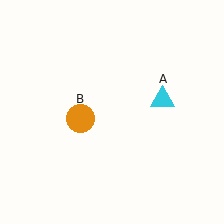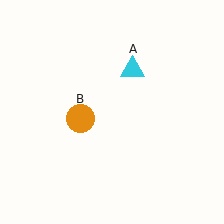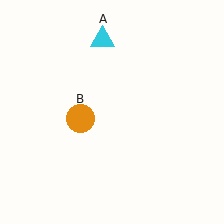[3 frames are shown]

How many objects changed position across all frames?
1 object changed position: cyan triangle (object A).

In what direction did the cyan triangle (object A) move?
The cyan triangle (object A) moved up and to the left.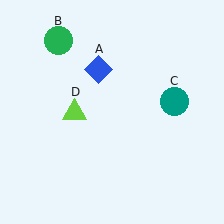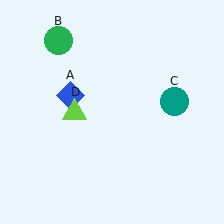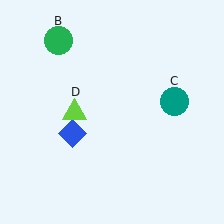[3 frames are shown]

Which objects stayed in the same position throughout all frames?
Green circle (object B) and teal circle (object C) and lime triangle (object D) remained stationary.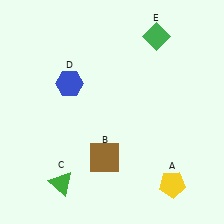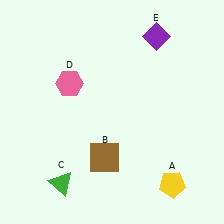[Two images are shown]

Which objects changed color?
D changed from blue to pink. E changed from green to purple.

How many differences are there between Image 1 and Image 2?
There are 2 differences between the two images.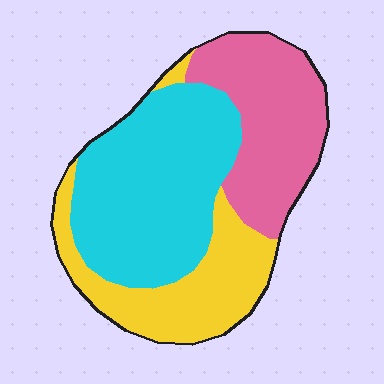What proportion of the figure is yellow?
Yellow covers roughly 25% of the figure.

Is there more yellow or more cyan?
Cyan.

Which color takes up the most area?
Cyan, at roughly 45%.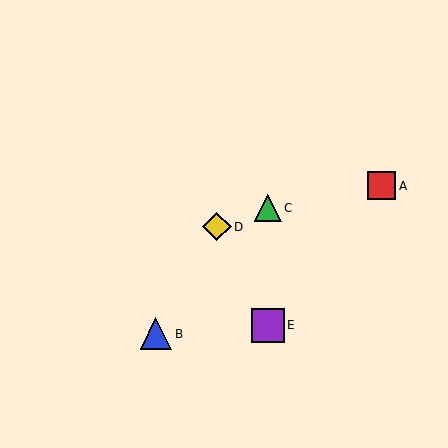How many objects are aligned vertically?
2 objects (C, E) are aligned vertically.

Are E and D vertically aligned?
No, E is at x≈268 and D is at x≈217.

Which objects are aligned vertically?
Objects C, E are aligned vertically.